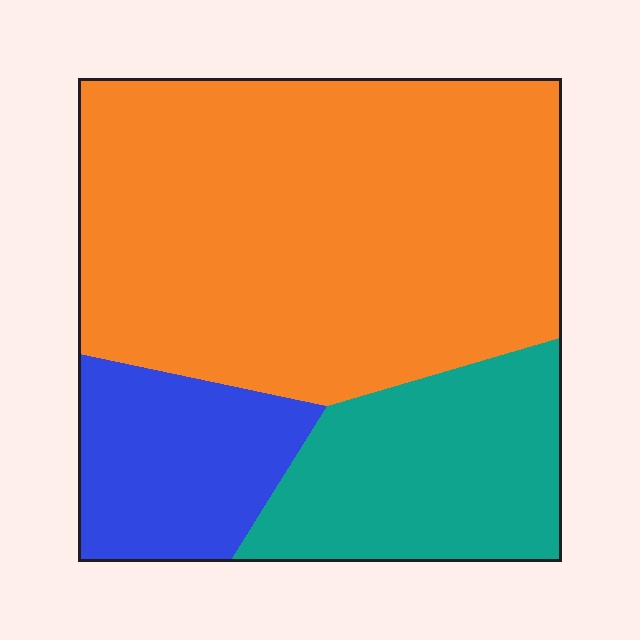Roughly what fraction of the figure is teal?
Teal takes up about one fifth (1/5) of the figure.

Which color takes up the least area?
Blue, at roughly 15%.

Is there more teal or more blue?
Teal.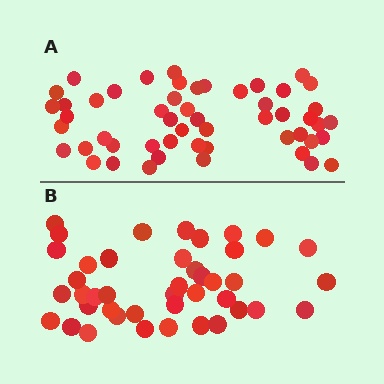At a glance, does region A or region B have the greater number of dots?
Region A (the top region) has more dots.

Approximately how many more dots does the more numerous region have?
Region A has roughly 10 or so more dots than region B.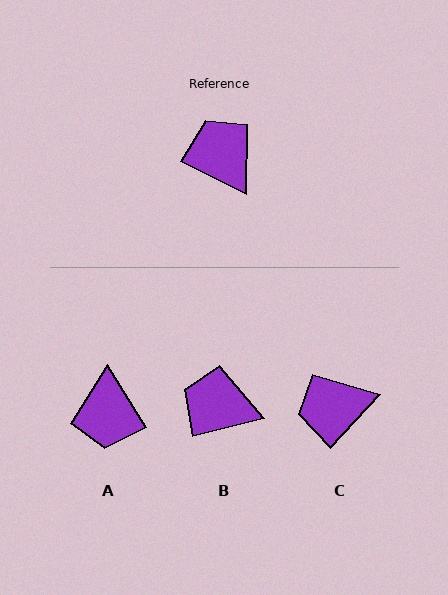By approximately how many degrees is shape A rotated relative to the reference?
Approximately 149 degrees counter-clockwise.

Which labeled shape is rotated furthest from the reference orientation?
A, about 149 degrees away.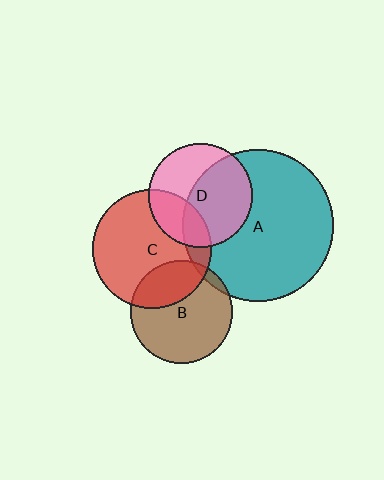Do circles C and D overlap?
Yes.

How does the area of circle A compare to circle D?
Approximately 2.1 times.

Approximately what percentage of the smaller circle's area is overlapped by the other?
Approximately 25%.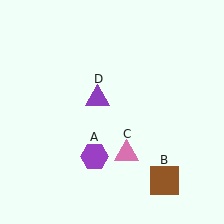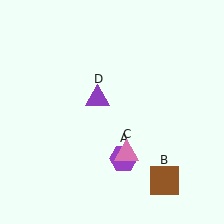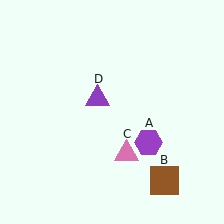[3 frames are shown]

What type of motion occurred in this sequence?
The purple hexagon (object A) rotated counterclockwise around the center of the scene.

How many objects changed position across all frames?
1 object changed position: purple hexagon (object A).